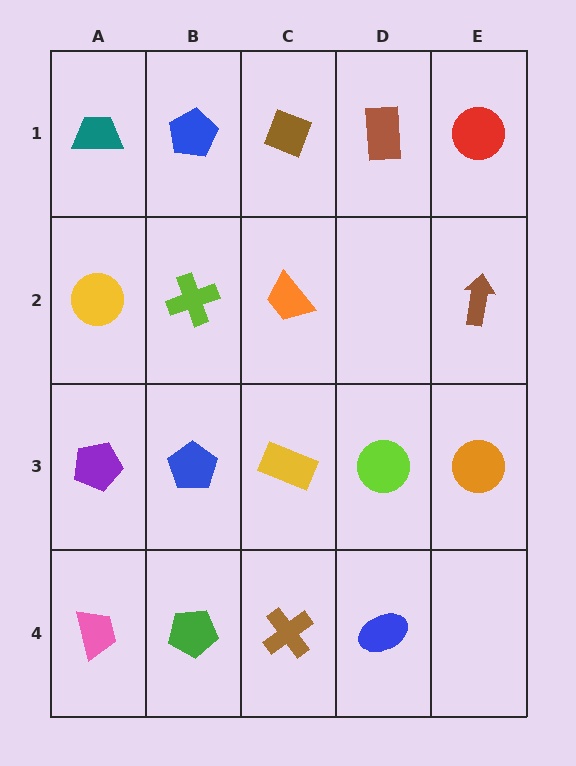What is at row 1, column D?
A brown rectangle.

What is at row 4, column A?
A pink trapezoid.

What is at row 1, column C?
A brown diamond.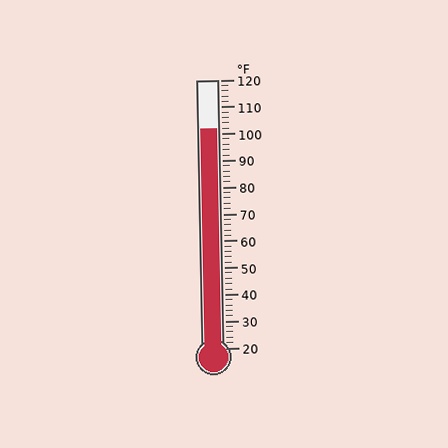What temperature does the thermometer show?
The thermometer shows approximately 102°F.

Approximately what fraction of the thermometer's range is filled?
The thermometer is filled to approximately 80% of its range.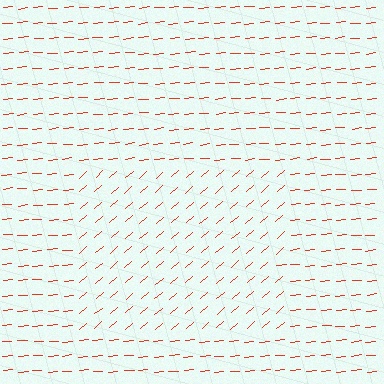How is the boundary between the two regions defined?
The boundary is defined purely by a change in line orientation (approximately 36 degrees difference). All lines are the same color and thickness.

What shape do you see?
I see a rectangle.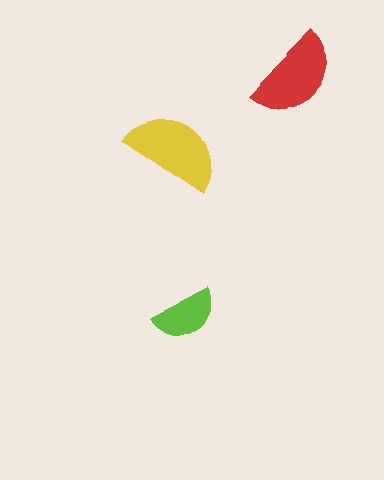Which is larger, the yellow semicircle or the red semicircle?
The yellow one.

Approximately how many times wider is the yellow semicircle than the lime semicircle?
About 1.5 times wider.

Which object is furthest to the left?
The yellow semicircle is leftmost.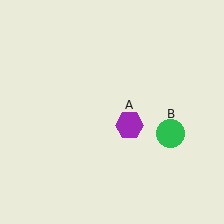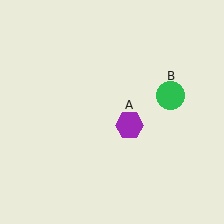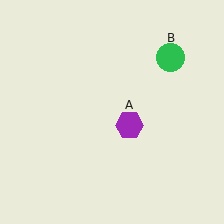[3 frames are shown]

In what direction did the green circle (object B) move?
The green circle (object B) moved up.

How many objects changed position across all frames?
1 object changed position: green circle (object B).